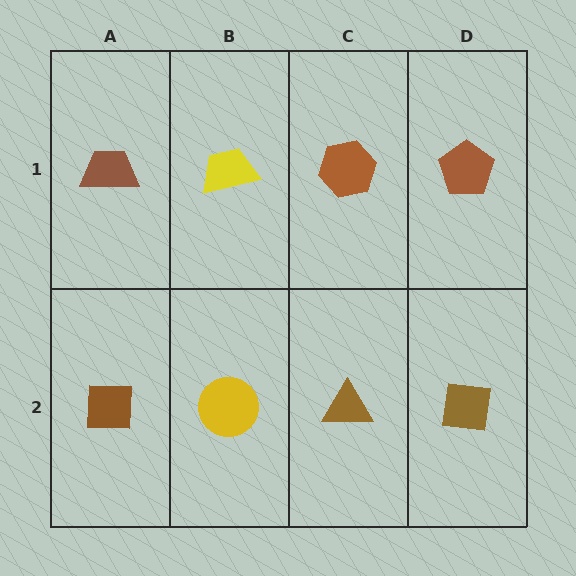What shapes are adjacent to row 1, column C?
A brown triangle (row 2, column C), a yellow trapezoid (row 1, column B), a brown pentagon (row 1, column D).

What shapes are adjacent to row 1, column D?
A brown square (row 2, column D), a brown hexagon (row 1, column C).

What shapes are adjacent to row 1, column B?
A yellow circle (row 2, column B), a brown trapezoid (row 1, column A), a brown hexagon (row 1, column C).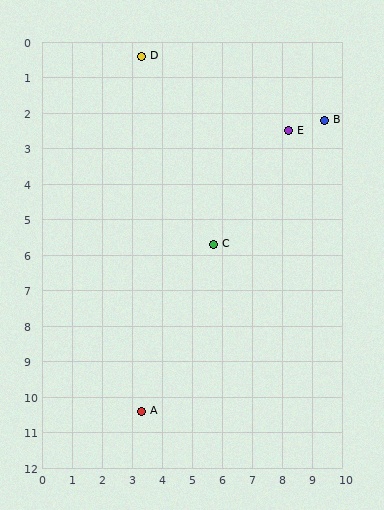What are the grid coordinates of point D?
Point D is at approximately (3.3, 0.4).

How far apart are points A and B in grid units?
Points A and B are about 10.2 grid units apart.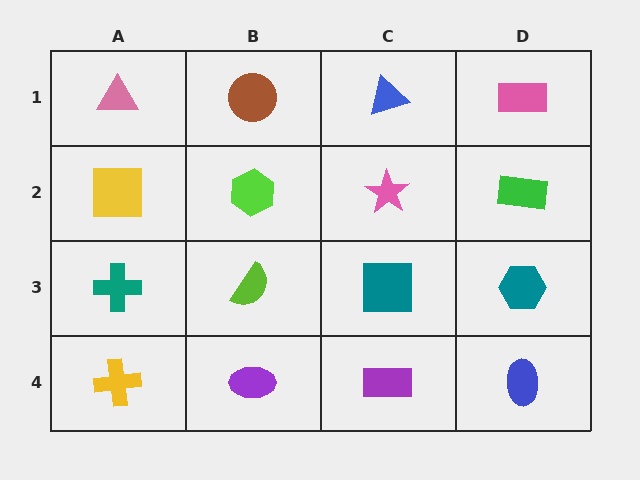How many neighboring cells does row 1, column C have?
3.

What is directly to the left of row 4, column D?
A purple rectangle.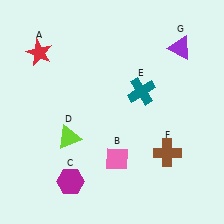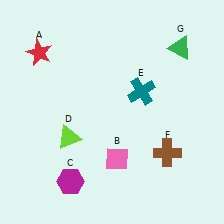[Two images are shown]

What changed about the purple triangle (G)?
In Image 1, G is purple. In Image 2, it changed to green.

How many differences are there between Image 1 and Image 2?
There is 1 difference between the two images.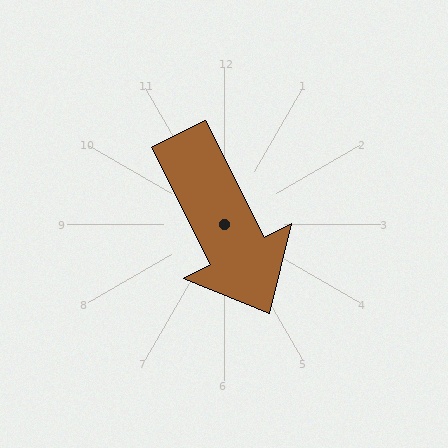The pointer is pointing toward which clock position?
Roughly 5 o'clock.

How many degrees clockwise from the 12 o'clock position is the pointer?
Approximately 153 degrees.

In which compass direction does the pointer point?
Southeast.